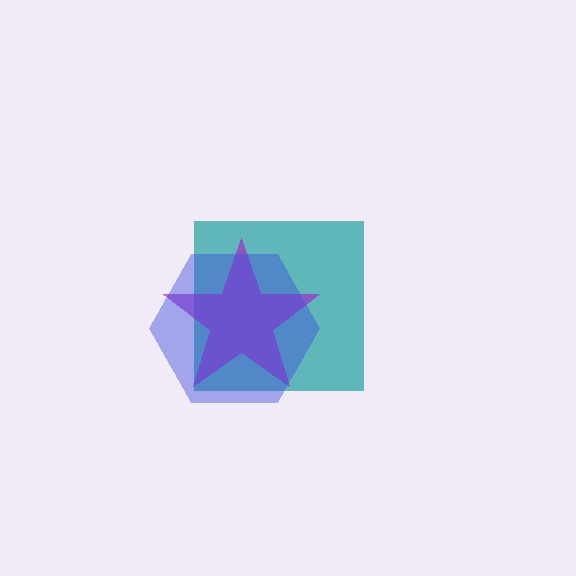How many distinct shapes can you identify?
There are 3 distinct shapes: a teal square, a purple star, a blue hexagon.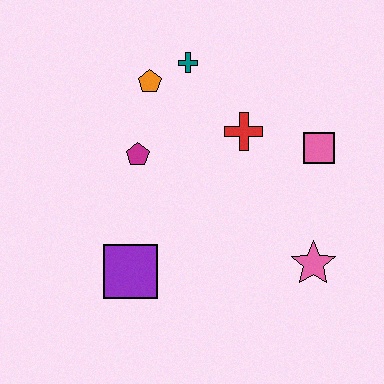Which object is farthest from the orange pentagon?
The pink star is farthest from the orange pentagon.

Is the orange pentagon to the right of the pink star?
No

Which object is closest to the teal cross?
The orange pentagon is closest to the teal cross.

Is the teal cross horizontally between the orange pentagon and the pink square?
Yes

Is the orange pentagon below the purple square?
No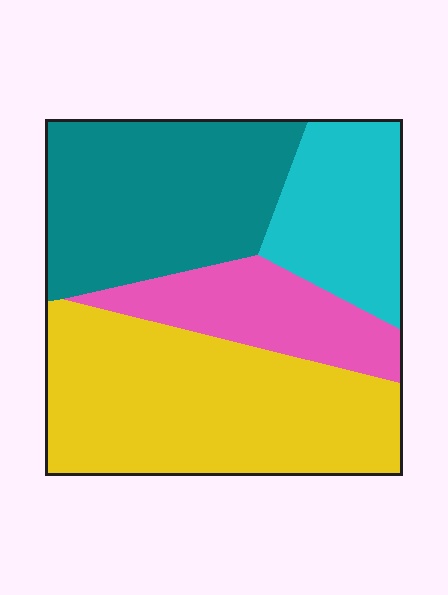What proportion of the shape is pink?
Pink takes up less than a quarter of the shape.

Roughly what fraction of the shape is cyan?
Cyan takes up less than a quarter of the shape.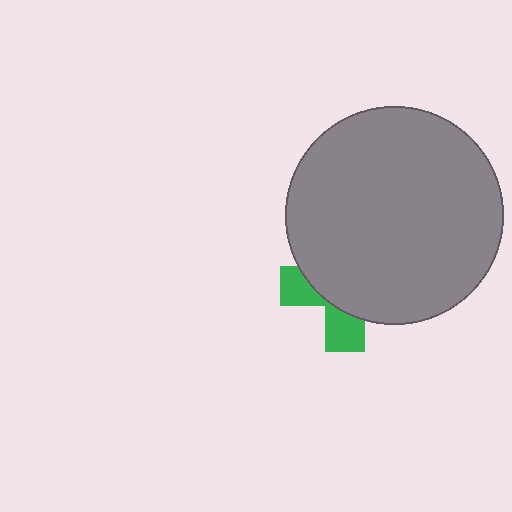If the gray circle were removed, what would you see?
You would see the complete green cross.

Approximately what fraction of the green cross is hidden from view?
Roughly 68% of the green cross is hidden behind the gray circle.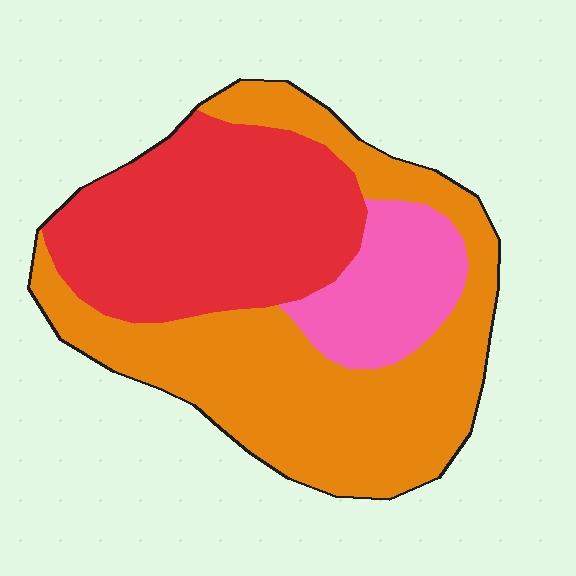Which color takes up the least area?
Pink, at roughly 15%.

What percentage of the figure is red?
Red covers around 35% of the figure.